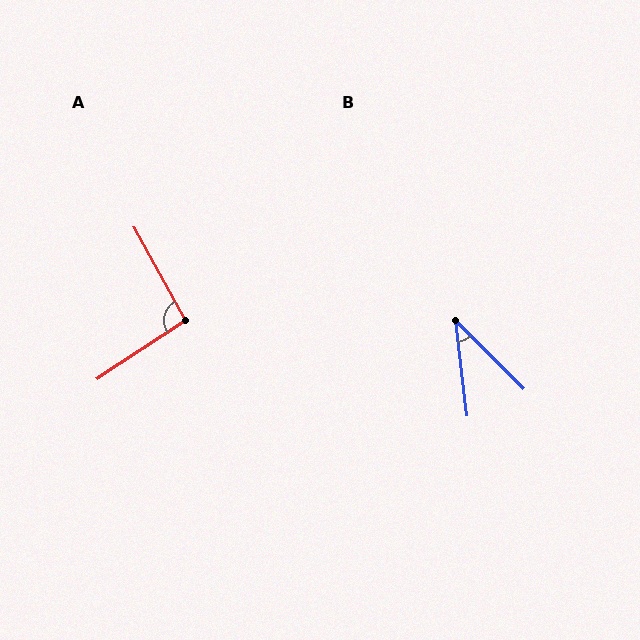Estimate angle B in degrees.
Approximately 38 degrees.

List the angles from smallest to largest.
B (38°), A (95°).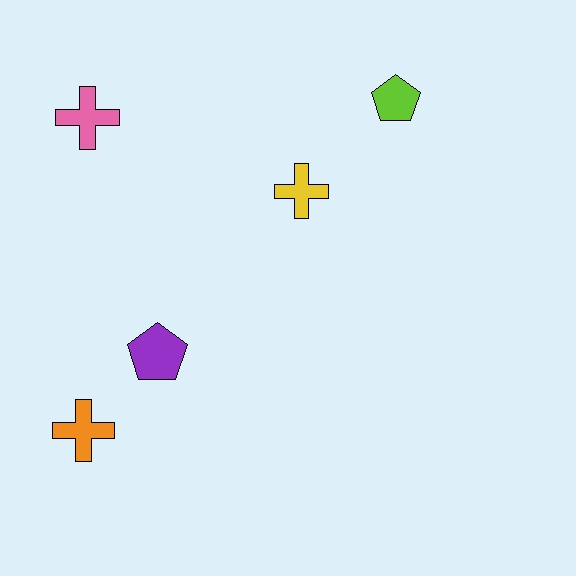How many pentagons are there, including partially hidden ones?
There are 2 pentagons.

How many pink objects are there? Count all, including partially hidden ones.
There is 1 pink object.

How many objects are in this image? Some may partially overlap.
There are 5 objects.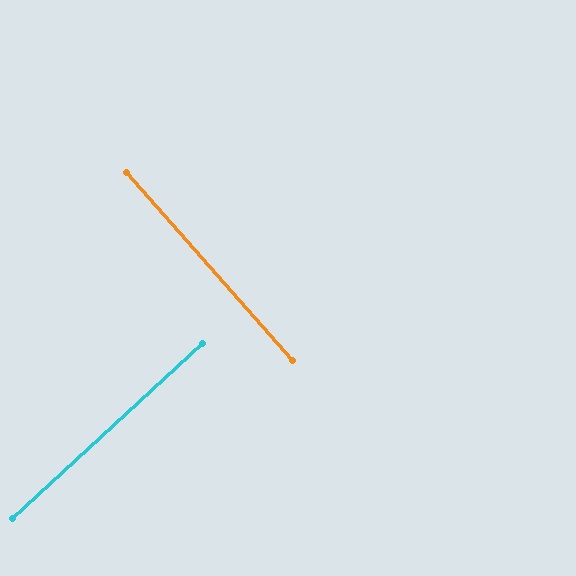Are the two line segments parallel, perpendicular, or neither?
Perpendicular — they meet at approximately 89°.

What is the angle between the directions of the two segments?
Approximately 89 degrees.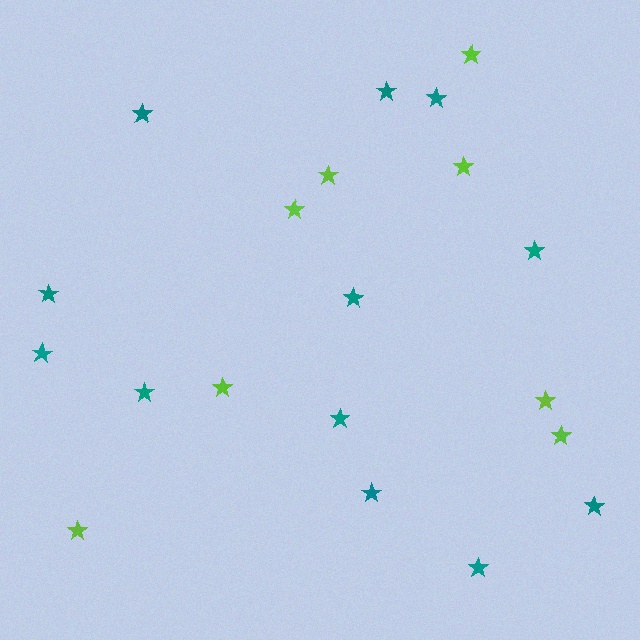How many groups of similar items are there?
There are 2 groups: one group of lime stars (8) and one group of teal stars (12).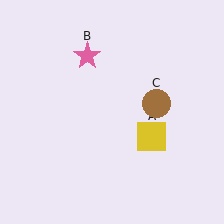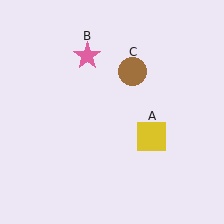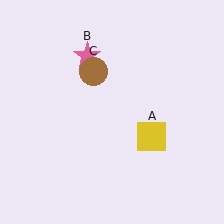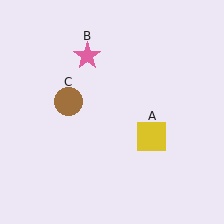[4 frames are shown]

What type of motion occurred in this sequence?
The brown circle (object C) rotated counterclockwise around the center of the scene.